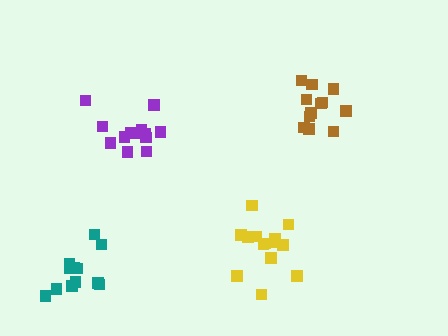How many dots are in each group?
Group 1: 12 dots, Group 2: 13 dots, Group 3: 12 dots, Group 4: 14 dots (51 total).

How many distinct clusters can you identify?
There are 4 distinct clusters.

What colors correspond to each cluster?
The clusters are colored: brown, purple, teal, yellow.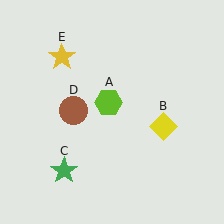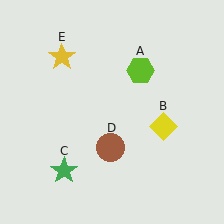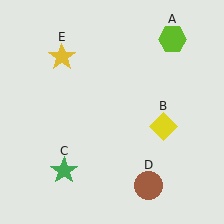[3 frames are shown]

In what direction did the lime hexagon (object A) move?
The lime hexagon (object A) moved up and to the right.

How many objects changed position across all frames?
2 objects changed position: lime hexagon (object A), brown circle (object D).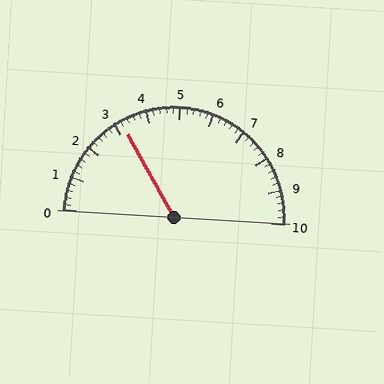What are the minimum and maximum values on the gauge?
The gauge ranges from 0 to 10.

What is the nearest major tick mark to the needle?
The nearest major tick mark is 3.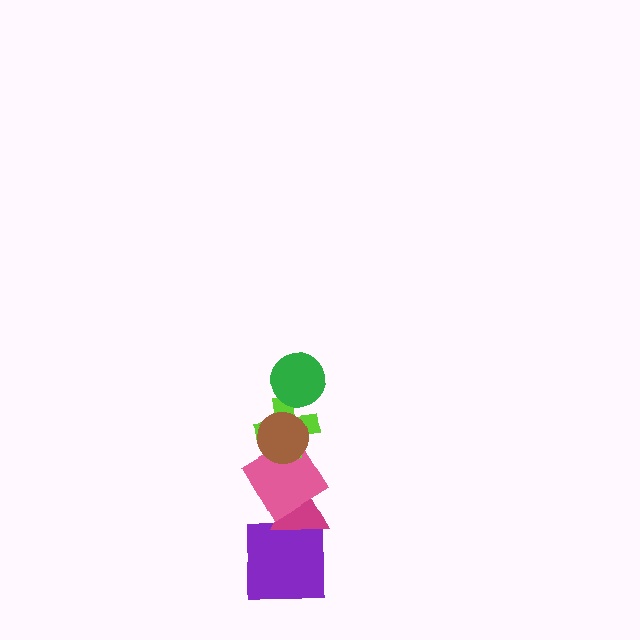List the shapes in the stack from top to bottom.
From top to bottom: the green circle, the brown circle, the lime cross, the pink diamond, the magenta triangle, the purple square.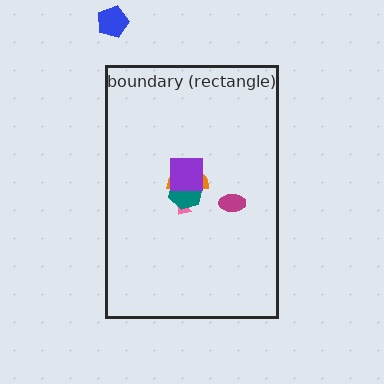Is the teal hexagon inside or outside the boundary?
Inside.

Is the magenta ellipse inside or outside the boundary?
Inside.